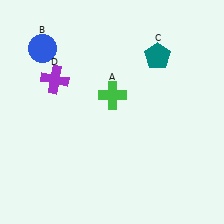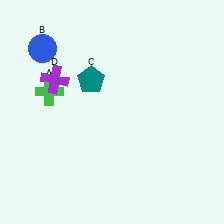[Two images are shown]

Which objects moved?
The objects that moved are: the green cross (A), the teal pentagon (C).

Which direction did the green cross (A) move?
The green cross (A) moved left.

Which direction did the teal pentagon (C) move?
The teal pentagon (C) moved left.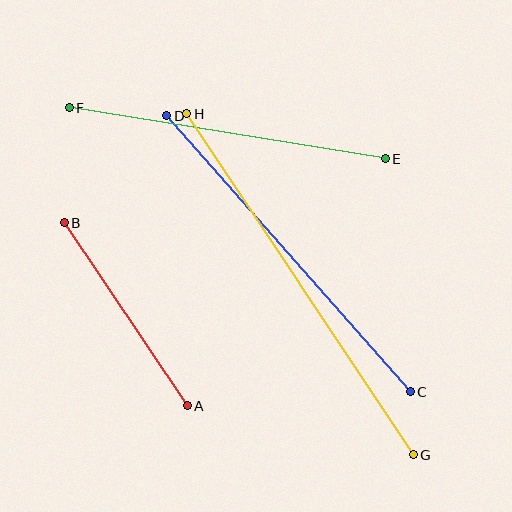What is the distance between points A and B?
The distance is approximately 221 pixels.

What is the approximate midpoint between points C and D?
The midpoint is at approximately (289, 254) pixels.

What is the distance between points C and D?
The distance is approximately 368 pixels.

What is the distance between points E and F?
The distance is approximately 320 pixels.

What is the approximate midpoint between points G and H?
The midpoint is at approximately (300, 284) pixels.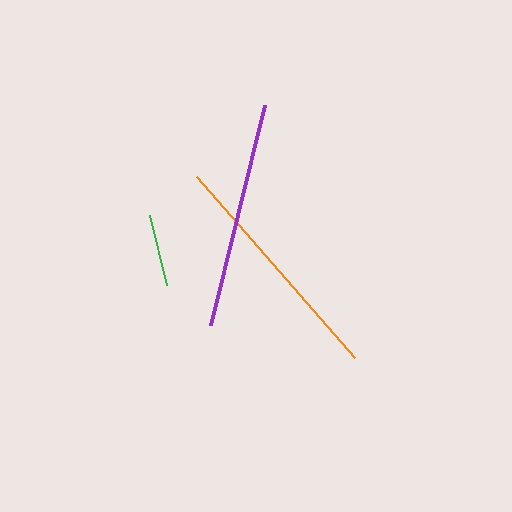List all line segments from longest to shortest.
From longest to shortest: orange, purple, green.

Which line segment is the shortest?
The green line is the shortest at approximately 71 pixels.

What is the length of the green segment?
The green segment is approximately 71 pixels long.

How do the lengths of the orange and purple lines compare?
The orange and purple lines are approximately the same length.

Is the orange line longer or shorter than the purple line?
The orange line is longer than the purple line.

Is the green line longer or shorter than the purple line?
The purple line is longer than the green line.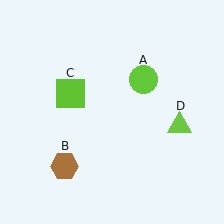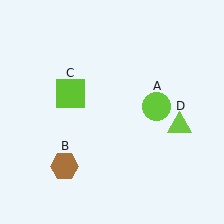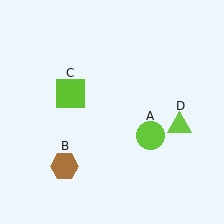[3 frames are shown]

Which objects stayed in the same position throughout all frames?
Brown hexagon (object B) and lime square (object C) and lime triangle (object D) remained stationary.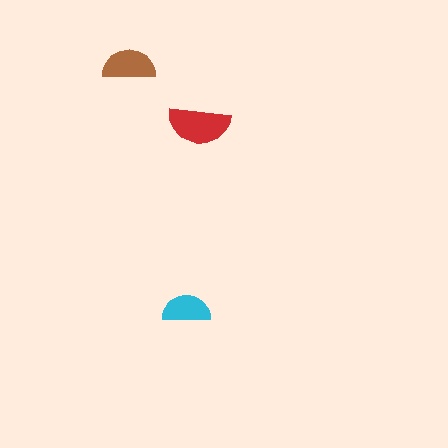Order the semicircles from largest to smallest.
the red one, the brown one, the cyan one.